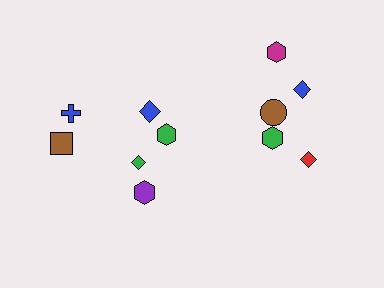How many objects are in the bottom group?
There are 3 objects.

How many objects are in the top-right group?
There are 5 objects.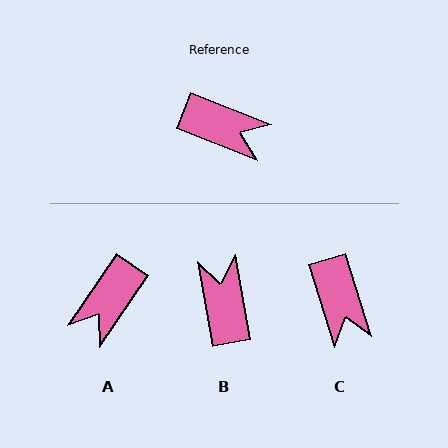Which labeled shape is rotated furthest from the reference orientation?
B, about 122 degrees away.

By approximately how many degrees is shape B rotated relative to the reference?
Approximately 122 degrees counter-clockwise.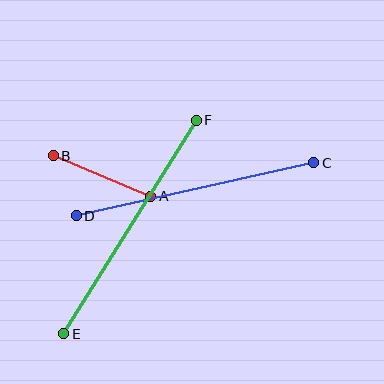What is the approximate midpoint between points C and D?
The midpoint is at approximately (195, 189) pixels.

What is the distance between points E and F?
The distance is approximately 252 pixels.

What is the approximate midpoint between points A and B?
The midpoint is at approximately (102, 176) pixels.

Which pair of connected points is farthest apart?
Points E and F are farthest apart.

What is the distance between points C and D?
The distance is approximately 243 pixels.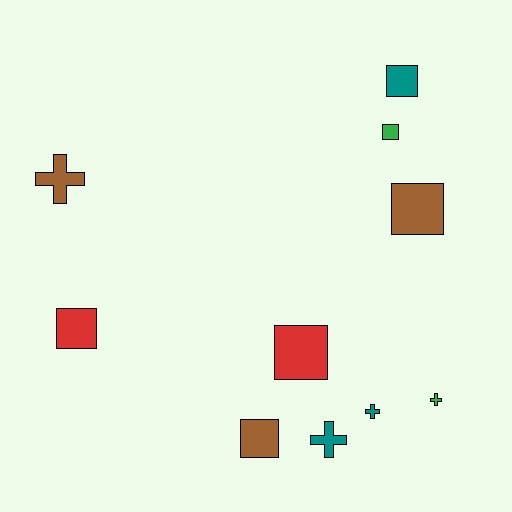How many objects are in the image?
There are 10 objects.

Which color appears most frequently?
Brown, with 3 objects.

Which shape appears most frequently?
Square, with 6 objects.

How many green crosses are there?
There is 1 green cross.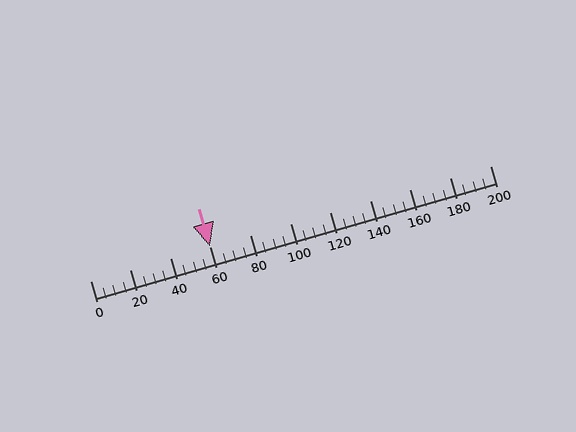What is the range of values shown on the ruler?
The ruler shows values from 0 to 200.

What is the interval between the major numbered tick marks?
The major tick marks are spaced 20 units apart.